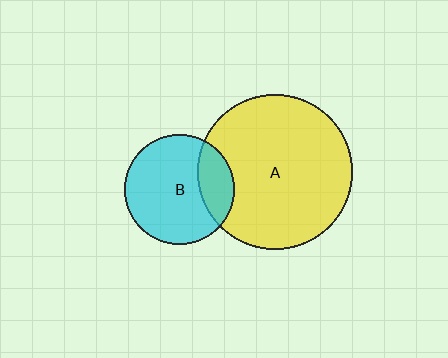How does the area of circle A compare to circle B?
Approximately 2.0 times.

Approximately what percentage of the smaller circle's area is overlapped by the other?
Approximately 25%.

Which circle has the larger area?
Circle A (yellow).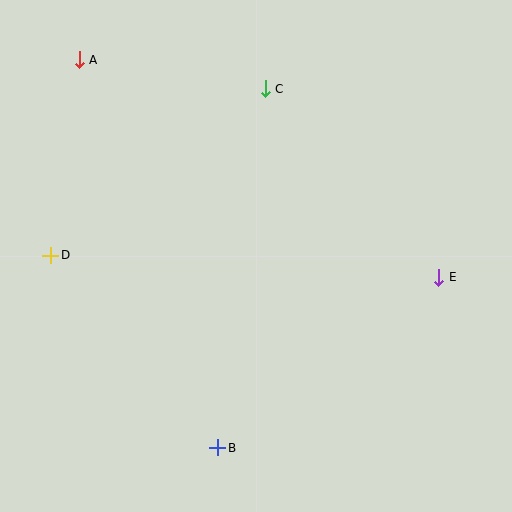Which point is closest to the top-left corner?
Point A is closest to the top-left corner.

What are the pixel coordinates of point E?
Point E is at (439, 277).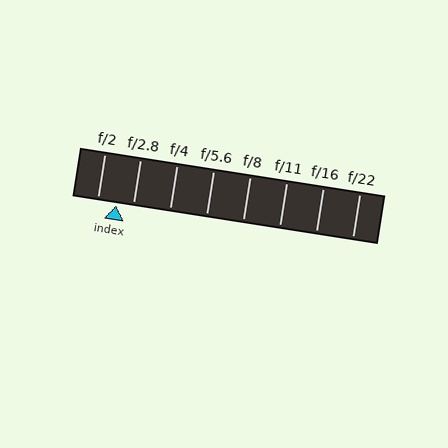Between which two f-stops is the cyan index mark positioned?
The index mark is between f/2 and f/2.8.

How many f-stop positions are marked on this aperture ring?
There are 8 f-stop positions marked.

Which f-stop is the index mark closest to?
The index mark is closest to f/2.8.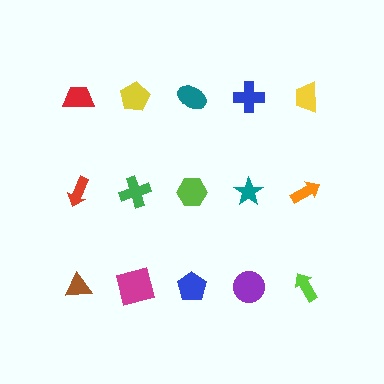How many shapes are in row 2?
5 shapes.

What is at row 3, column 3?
A blue pentagon.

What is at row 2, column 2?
A green cross.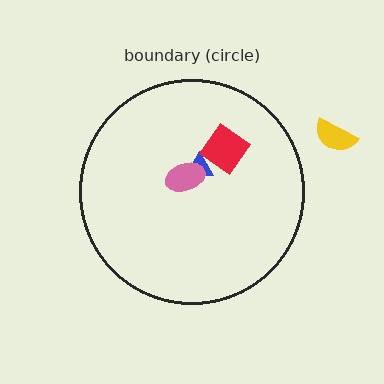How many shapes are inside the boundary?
3 inside, 1 outside.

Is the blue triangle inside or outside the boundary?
Inside.